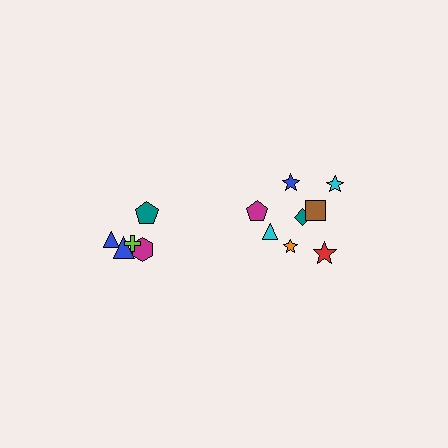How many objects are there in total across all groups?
There are 13 objects.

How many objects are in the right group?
There are 8 objects.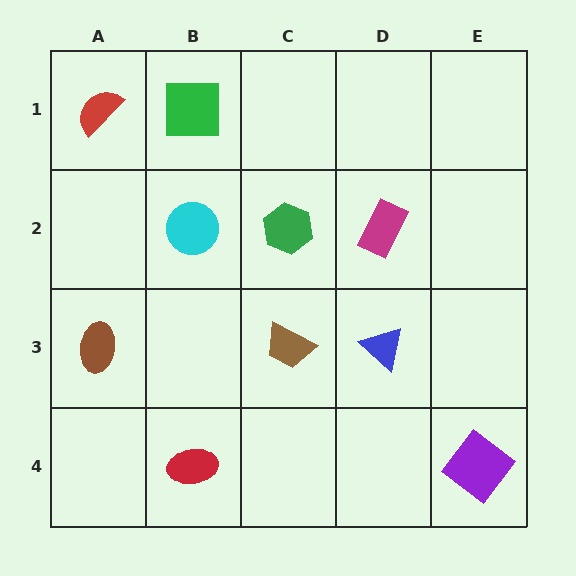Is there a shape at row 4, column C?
No, that cell is empty.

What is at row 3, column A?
A brown ellipse.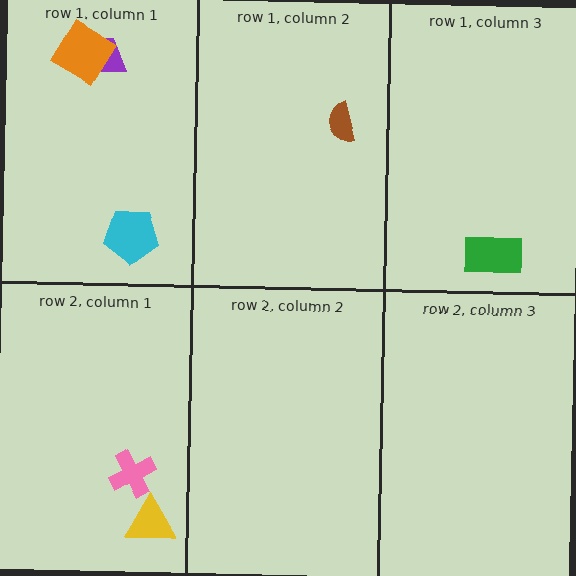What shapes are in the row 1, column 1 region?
The cyan pentagon, the purple trapezoid, the orange diamond.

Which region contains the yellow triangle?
The row 2, column 1 region.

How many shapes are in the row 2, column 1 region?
2.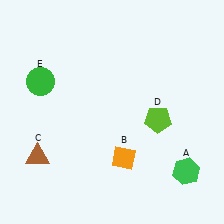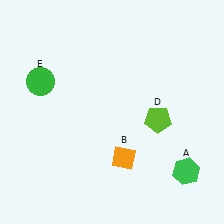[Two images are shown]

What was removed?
The brown triangle (C) was removed in Image 2.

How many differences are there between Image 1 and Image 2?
There is 1 difference between the two images.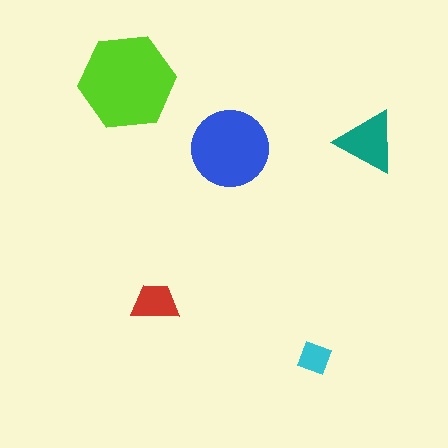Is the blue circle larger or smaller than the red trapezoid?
Larger.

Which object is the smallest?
The cyan diamond.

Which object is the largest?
The lime hexagon.